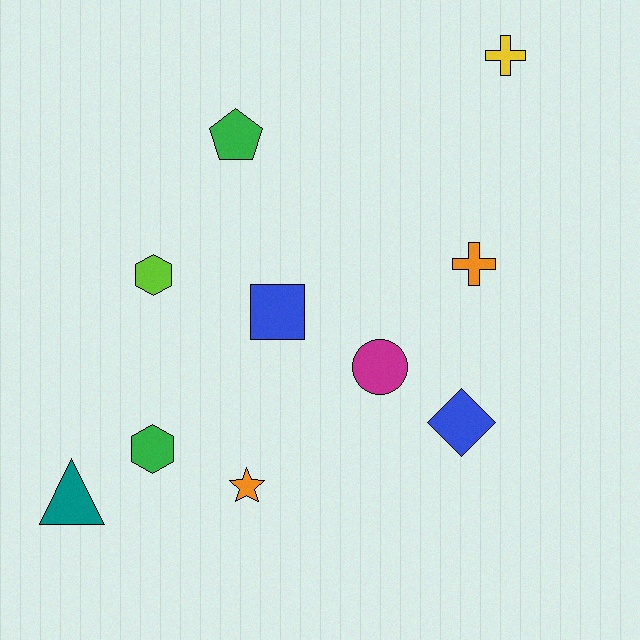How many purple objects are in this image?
There are no purple objects.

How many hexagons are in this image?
There are 2 hexagons.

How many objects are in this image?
There are 10 objects.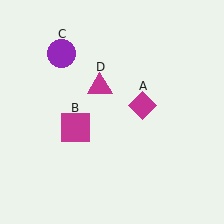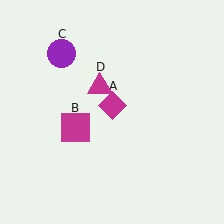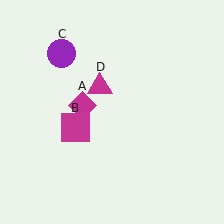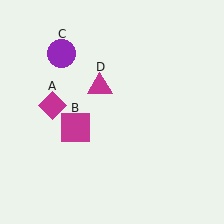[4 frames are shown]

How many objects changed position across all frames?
1 object changed position: magenta diamond (object A).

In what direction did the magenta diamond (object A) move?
The magenta diamond (object A) moved left.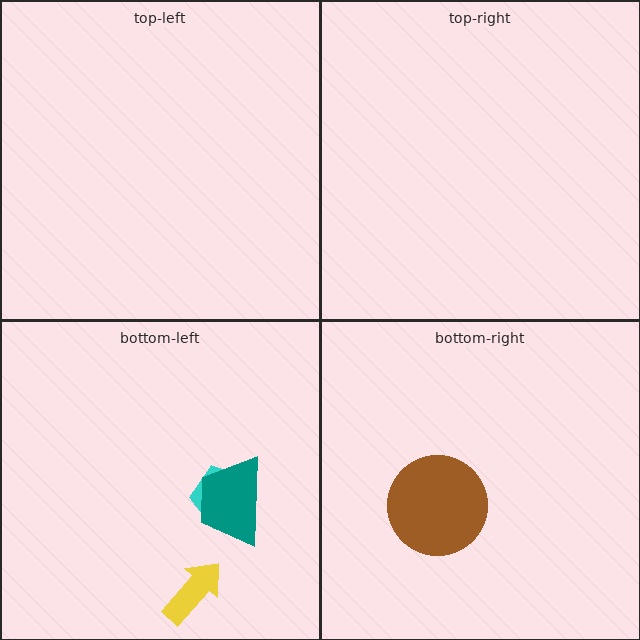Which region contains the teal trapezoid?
The bottom-left region.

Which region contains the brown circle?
The bottom-right region.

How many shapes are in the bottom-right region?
1.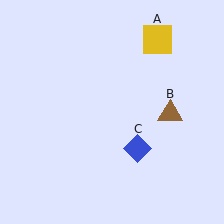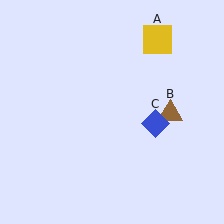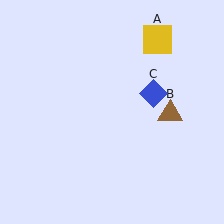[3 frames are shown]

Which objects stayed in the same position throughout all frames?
Yellow square (object A) and brown triangle (object B) remained stationary.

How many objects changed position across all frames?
1 object changed position: blue diamond (object C).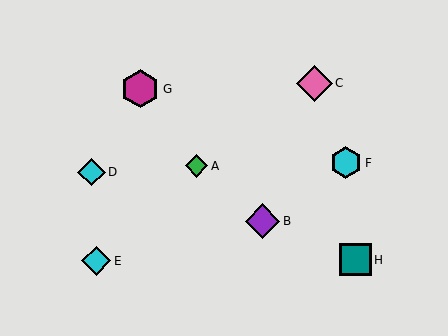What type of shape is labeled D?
Shape D is a cyan diamond.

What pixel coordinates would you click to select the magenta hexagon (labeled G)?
Click at (140, 89) to select the magenta hexagon G.